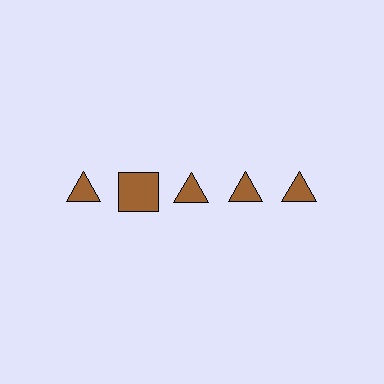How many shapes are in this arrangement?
There are 5 shapes arranged in a grid pattern.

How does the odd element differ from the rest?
It has a different shape: square instead of triangle.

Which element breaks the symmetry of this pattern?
The brown square in the top row, second from left column breaks the symmetry. All other shapes are brown triangles.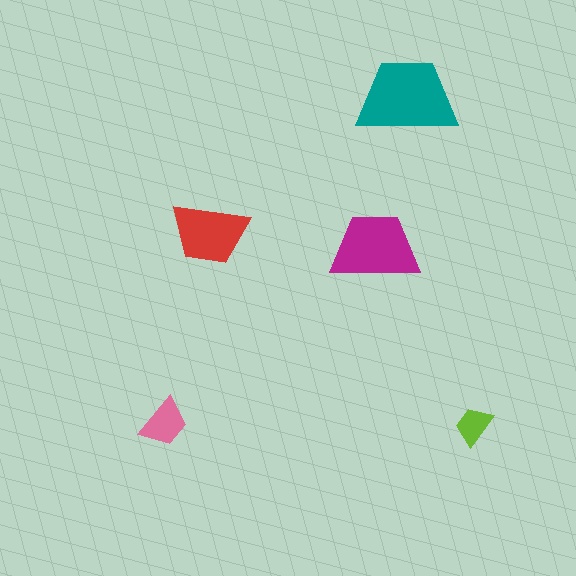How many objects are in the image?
There are 5 objects in the image.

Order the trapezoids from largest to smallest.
the teal one, the magenta one, the red one, the pink one, the lime one.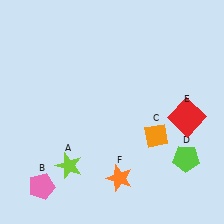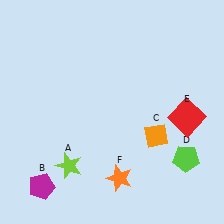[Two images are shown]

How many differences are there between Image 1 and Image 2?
There is 1 difference between the two images.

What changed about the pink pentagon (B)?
In Image 1, B is pink. In Image 2, it changed to magenta.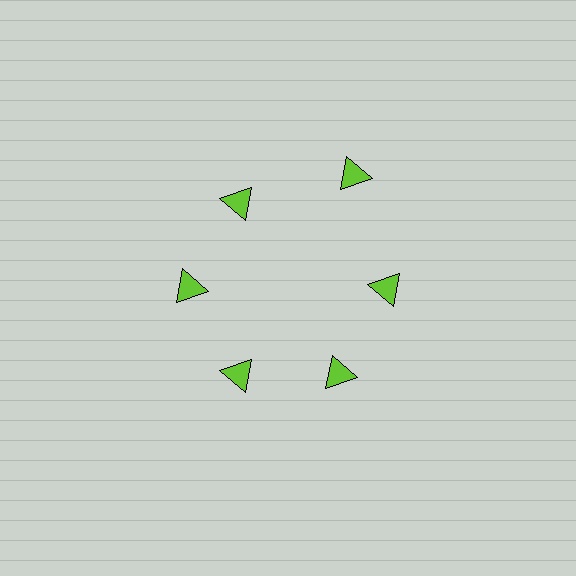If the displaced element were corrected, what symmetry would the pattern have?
It would have 6-fold rotational symmetry — the pattern would map onto itself every 60 degrees.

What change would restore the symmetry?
The symmetry would be restored by moving it inward, back onto the ring so that all 6 triangles sit at equal angles and equal distance from the center.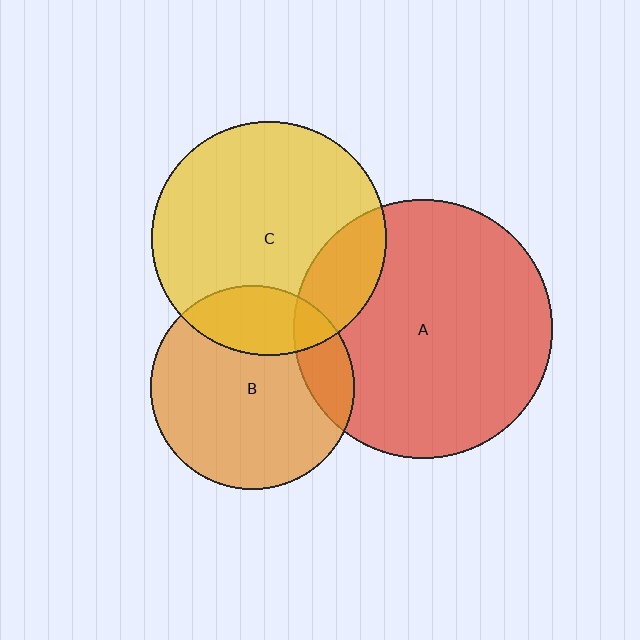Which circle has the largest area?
Circle A (red).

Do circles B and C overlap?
Yes.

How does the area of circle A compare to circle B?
Approximately 1.6 times.